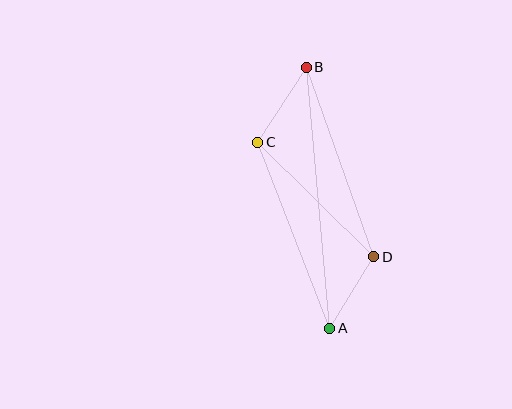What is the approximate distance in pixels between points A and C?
The distance between A and C is approximately 199 pixels.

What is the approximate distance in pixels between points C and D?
The distance between C and D is approximately 163 pixels.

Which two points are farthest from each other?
Points A and B are farthest from each other.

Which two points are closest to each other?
Points A and D are closest to each other.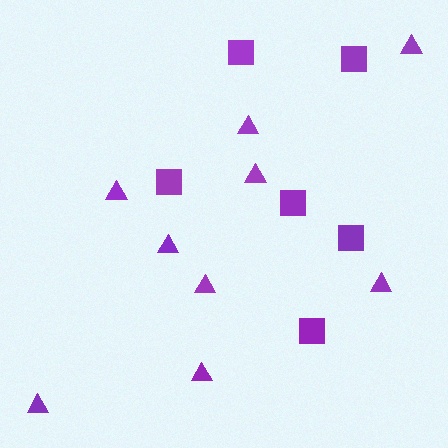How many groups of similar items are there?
There are 2 groups: one group of squares (6) and one group of triangles (9).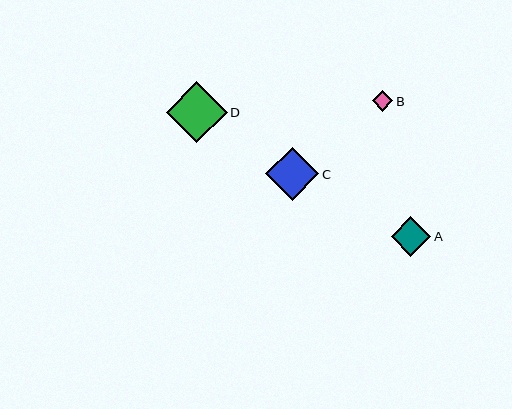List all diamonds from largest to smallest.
From largest to smallest: D, C, A, B.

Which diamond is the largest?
Diamond D is the largest with a size of approximately 61 pixels.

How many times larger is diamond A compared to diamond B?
Diamond A is approximately 1.9 times the size of diamond B.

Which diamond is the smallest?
Diamond B is the smallest with a size of approximately 21 pixels.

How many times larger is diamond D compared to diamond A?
Diamond D is approximately 1.6 times the size of diamond A.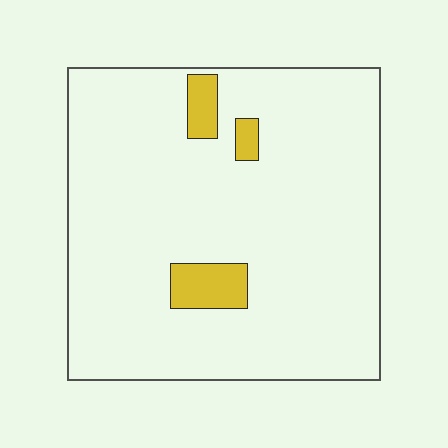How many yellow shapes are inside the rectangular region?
3.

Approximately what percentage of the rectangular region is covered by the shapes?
Approximately 5%.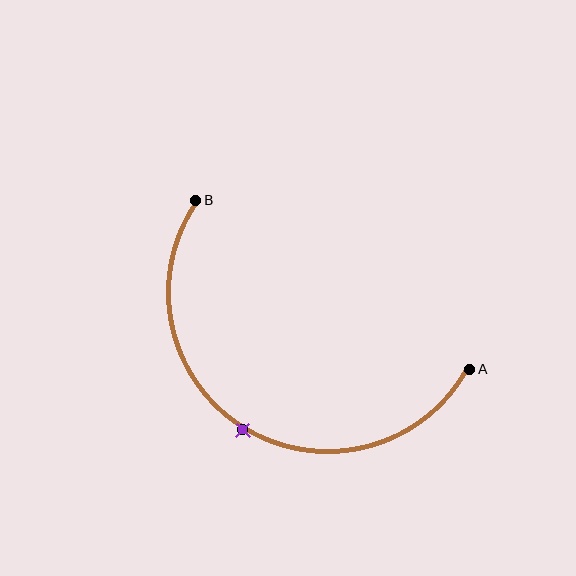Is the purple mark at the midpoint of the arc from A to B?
Yes. The purple mark lies on the arc at equal arc-length from both A and B — it is the arc midpoint.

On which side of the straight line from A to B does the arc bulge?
The arc bulges below the straight line connecting A and B.